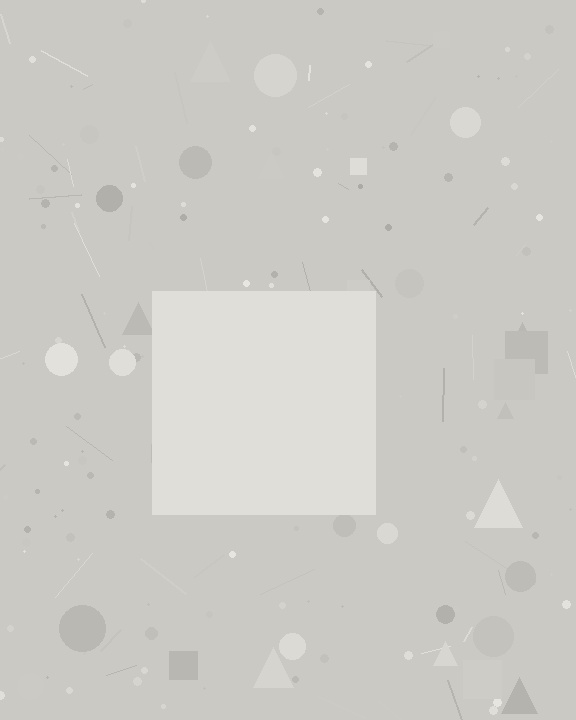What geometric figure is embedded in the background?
A square is embedded in the background.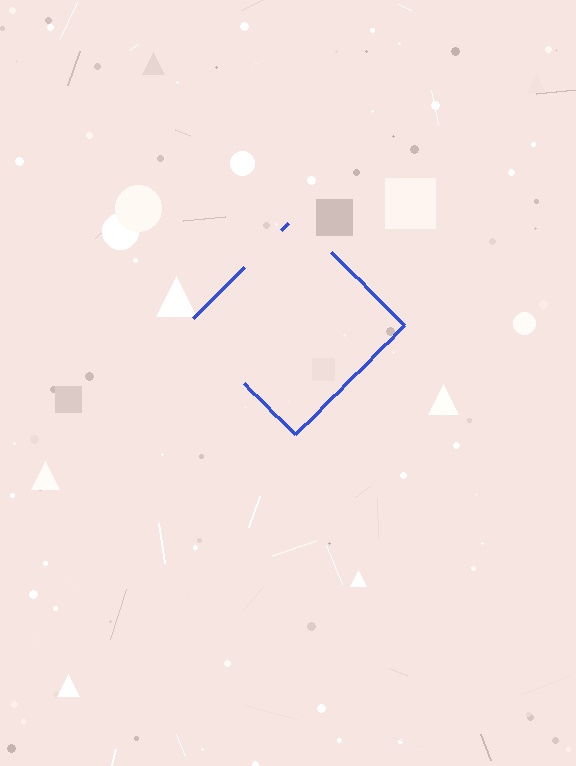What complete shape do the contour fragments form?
The contour fragments form a diamond.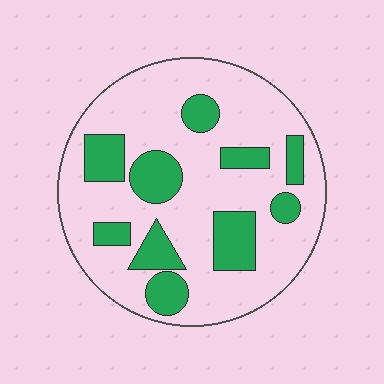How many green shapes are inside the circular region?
10.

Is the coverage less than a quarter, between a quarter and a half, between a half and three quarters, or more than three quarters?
Between a quarter and a half.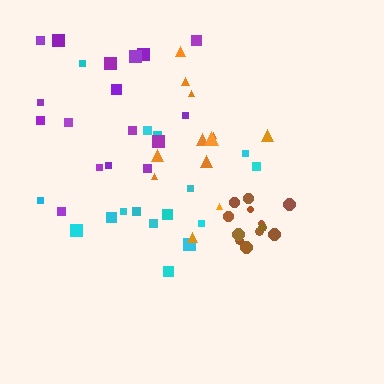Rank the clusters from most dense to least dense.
brown, cyan, purple, orange.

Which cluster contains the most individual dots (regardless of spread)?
Purple (18).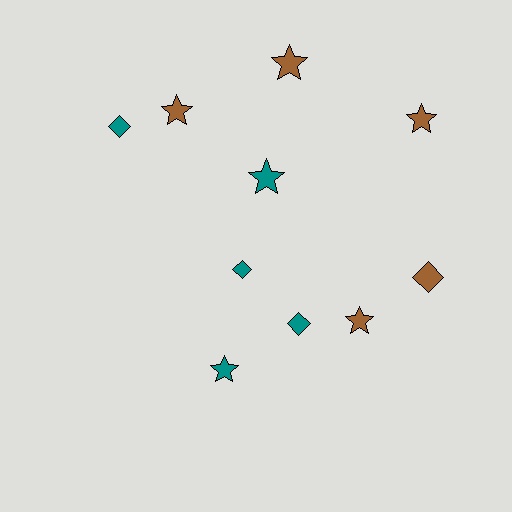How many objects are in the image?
There are 10 objects.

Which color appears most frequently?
Teal, with 5 objects.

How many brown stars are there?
There are 4 brown stars.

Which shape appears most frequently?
Star, with 6 objects.